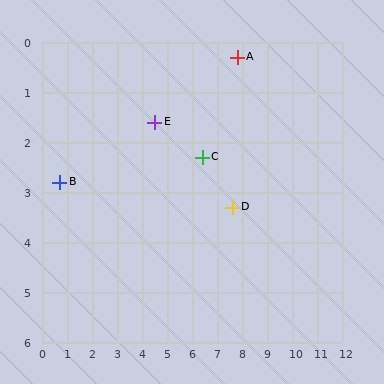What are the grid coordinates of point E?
Point E is at approximately (4.5, 1.6).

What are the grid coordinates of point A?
Point A is at approximately (7.8, 0.3).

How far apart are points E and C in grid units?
Points E and C are about 2.0 grid units apart.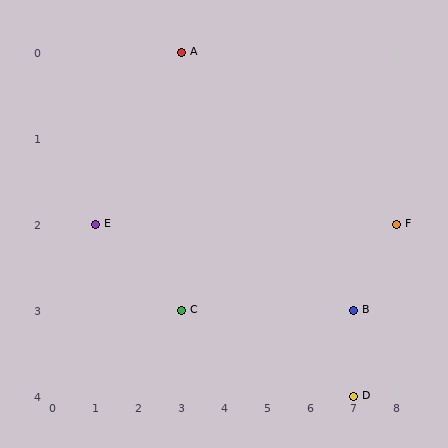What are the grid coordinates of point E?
Point E is at grid coordinates (1, 2).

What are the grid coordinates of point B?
Point B is at grid coordinates (7, 3).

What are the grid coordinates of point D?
Point D is at grid coordinates (7, 4).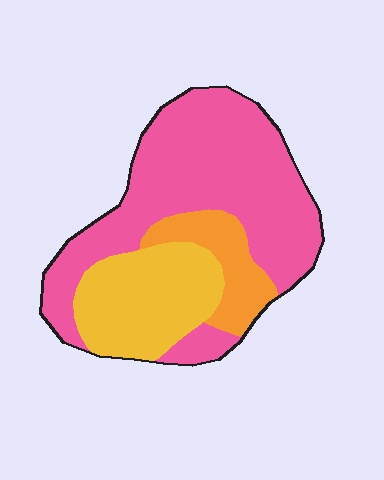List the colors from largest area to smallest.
From largest to smallest: pink, yellow, orange.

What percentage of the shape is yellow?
Yellow takes up about one quarter (1/4) of the shape.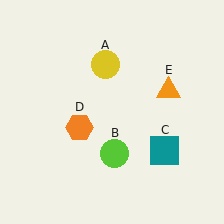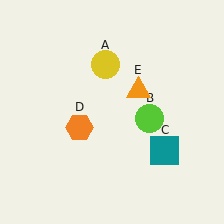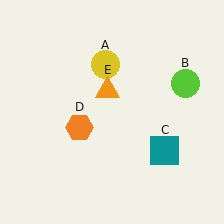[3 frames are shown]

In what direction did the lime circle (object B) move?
The lime circle (object B) moved up and to the right.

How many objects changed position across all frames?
2 objects changed position: lime circle (object B), orange triangle (object E).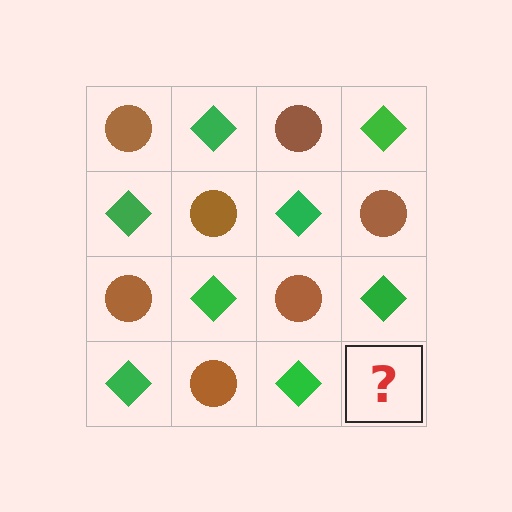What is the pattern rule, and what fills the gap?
The rule is that it alternates brown circle and green diamond in a checkerboard pattern. The gap should be filled with a brown circle.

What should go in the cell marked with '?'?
The missing cell should contain a brown circle.